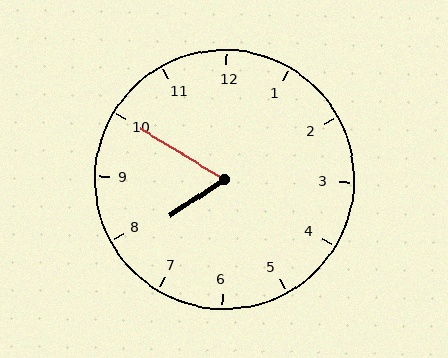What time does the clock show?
7:50.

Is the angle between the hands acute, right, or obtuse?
It is acute.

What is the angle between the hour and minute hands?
Approximately 65 degrees.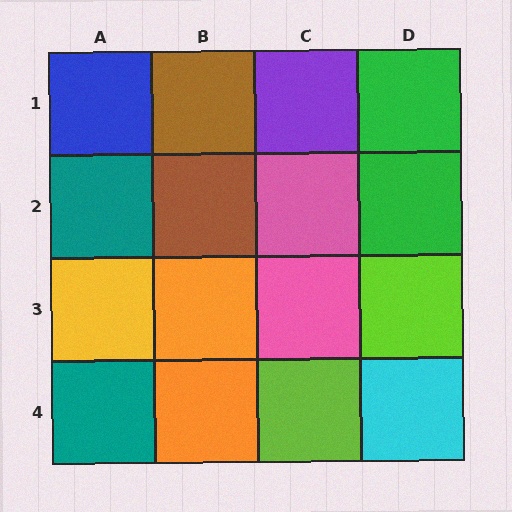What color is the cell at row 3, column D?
Lime.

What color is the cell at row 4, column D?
Cyan.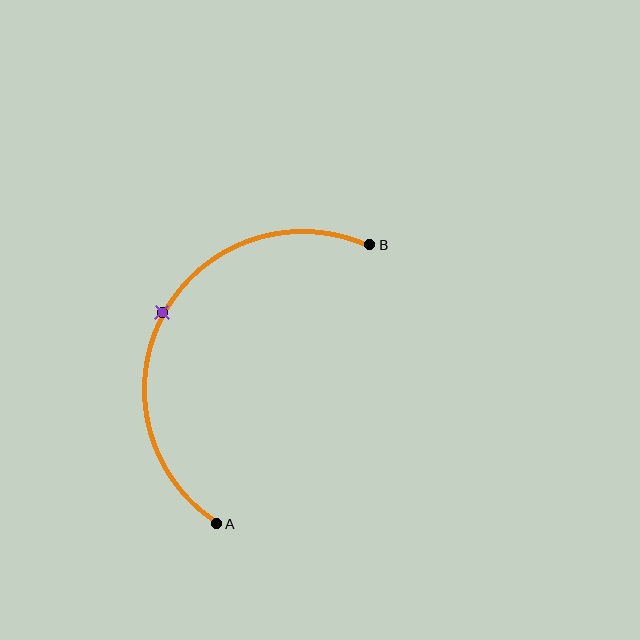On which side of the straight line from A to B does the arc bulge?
The arc bulges to the left of the straight line connecting A and B.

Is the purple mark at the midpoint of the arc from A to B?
Yes. The purple mark lies on the arc at equal arc-length from both A and B — it is the arc midpoint.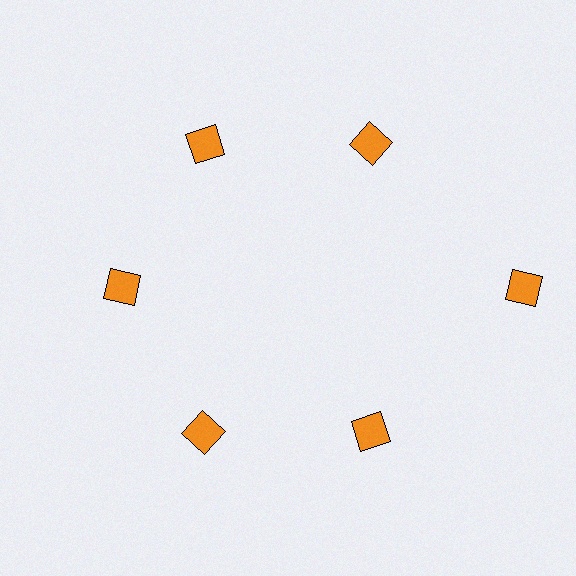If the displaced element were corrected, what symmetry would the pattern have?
It would have 6-fold rotational symmetry — the pattern would map onto itself every 60 degrees.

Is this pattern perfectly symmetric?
No. The 6 orange diamonds are arranged in a ring, but one element near the 3 o'clock position is pushed outward from the center, breaking the 6-fold rotational symmetry.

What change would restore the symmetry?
The symmetry would be restored by moving it inward, back onto the ring so that all 6 diamonds sit at equal angles and equal distance from the center.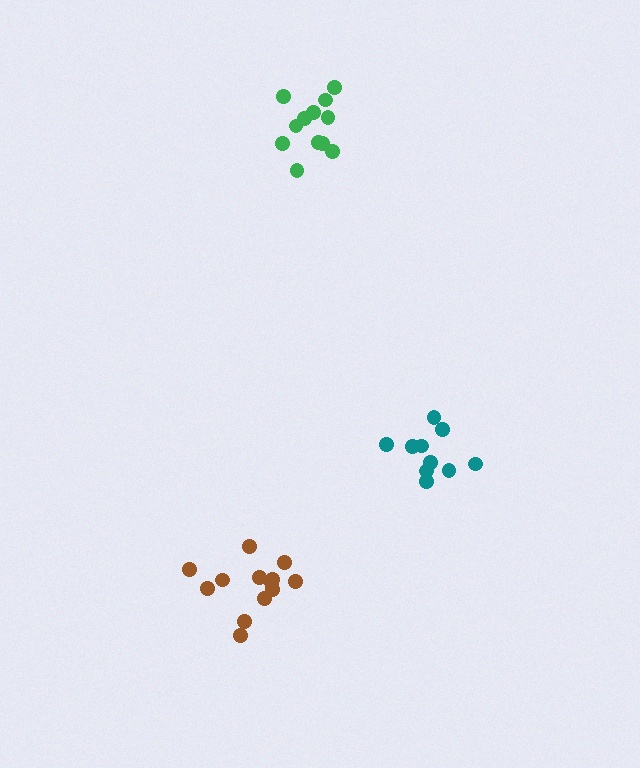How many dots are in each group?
Group 1: 13 dots, Group 2: 10 dots, Group 3: 12 dots (35 total).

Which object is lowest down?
The brown cluster is bottommost.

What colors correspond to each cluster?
The clusters are colored: brown, teal, green.